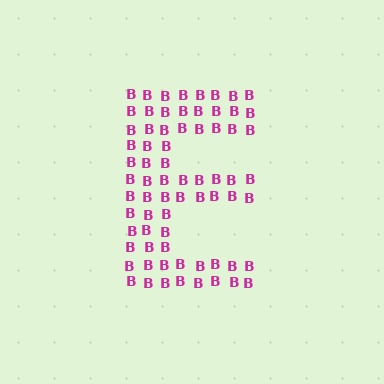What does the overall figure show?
The overall figure shows the letter E.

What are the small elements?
The small elements are letter B's.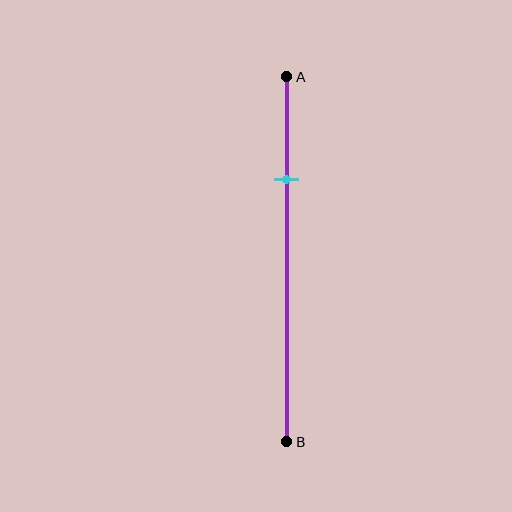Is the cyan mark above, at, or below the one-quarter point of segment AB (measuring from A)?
The cyan mark is below the one-quarter point of segment AB.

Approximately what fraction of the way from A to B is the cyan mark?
The cyan mark is approximately 30% of the way from A to B.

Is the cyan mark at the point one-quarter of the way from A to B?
No, the mark is at about 30% from A, not at the 25% one-quarter point.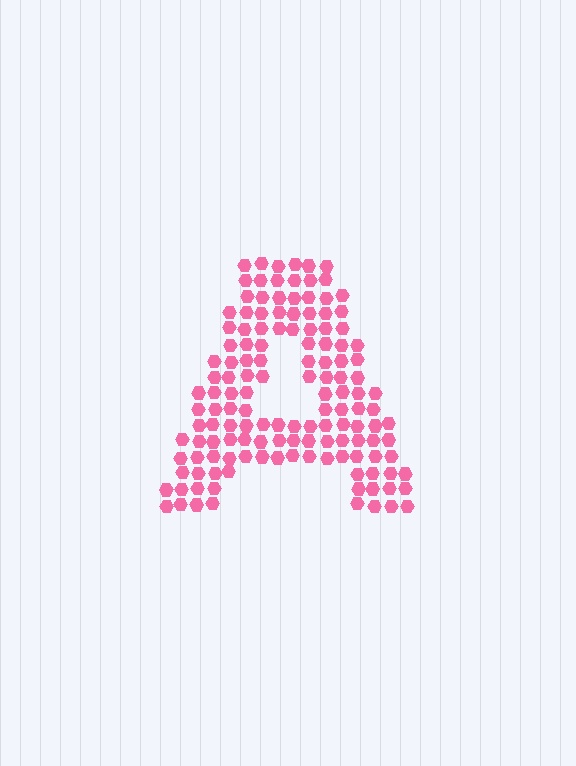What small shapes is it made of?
It is made of small hexagons.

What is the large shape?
The large shape is the letter A.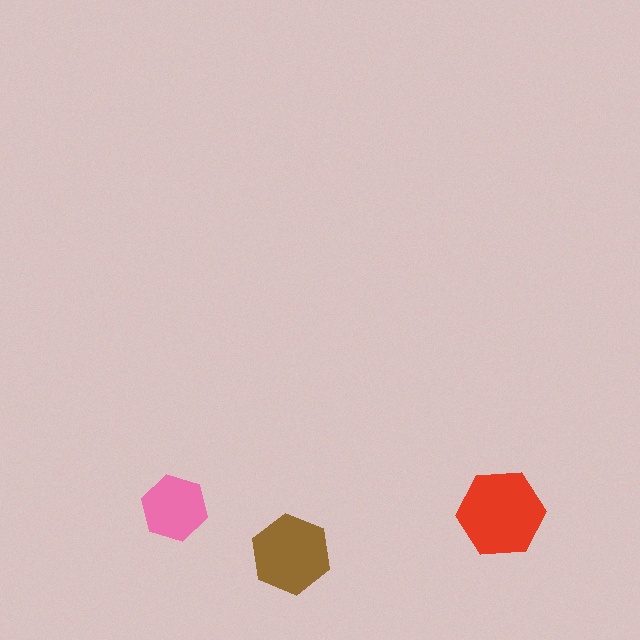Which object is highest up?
The pink hexagon is topmost.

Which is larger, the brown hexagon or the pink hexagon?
The brown one.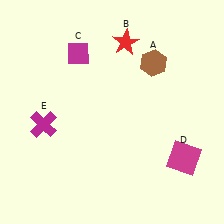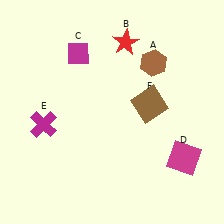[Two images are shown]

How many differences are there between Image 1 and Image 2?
There is 1 difference between the two images.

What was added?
A brown square (F) was added in Image 2.